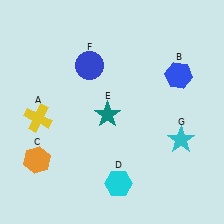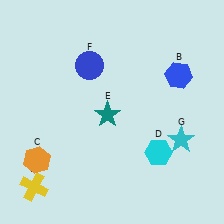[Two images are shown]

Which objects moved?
The objects that moved are: the yellow cross (A), the cyan hexagon (D).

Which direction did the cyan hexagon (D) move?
The cyan hexagon (D) moved right.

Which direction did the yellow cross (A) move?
The yellow cross (A) moved down.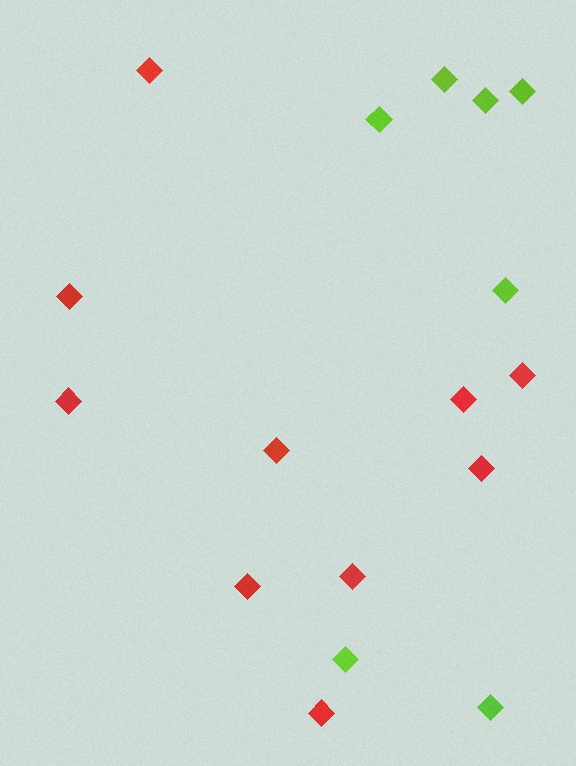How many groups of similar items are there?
There are 2 groups: one group of lime diamonds (7) and one group of red diamonds (10).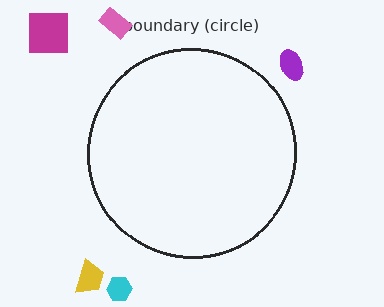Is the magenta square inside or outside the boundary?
Outside.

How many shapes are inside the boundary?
0 inside, 5 outside.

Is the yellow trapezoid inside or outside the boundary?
Outside.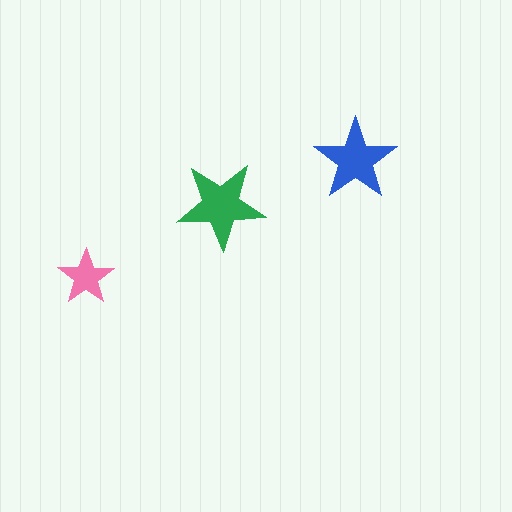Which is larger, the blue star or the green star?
The green one.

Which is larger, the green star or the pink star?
The green one.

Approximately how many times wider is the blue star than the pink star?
About 1.5 times wider.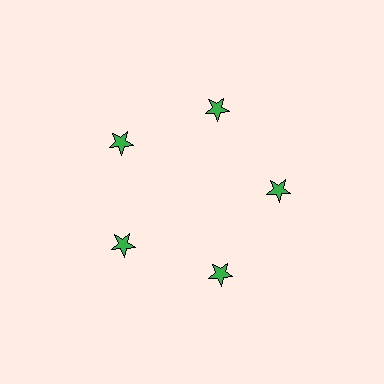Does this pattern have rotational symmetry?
Yes, this pattern has 5-fold rotational symmetry. It looks the same after rotating 72 degrees around the center.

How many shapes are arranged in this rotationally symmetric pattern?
There are 5 shapes, arranged in 5 groups of 1.